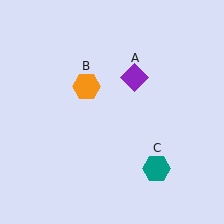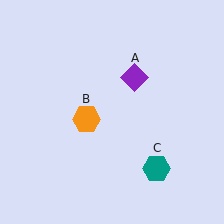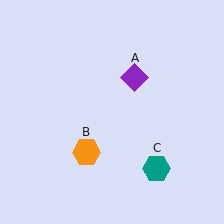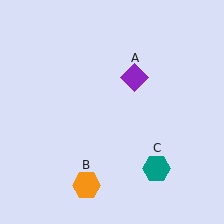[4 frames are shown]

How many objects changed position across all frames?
1 object changed position: orange hexagon (object B).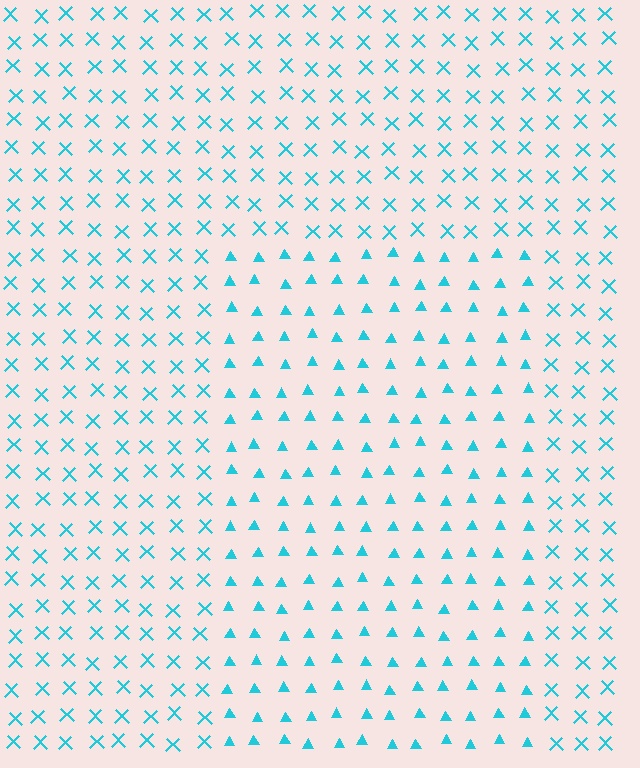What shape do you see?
I see a rectangle.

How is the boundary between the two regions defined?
The boundary is defined by a change in element shape: triangles inside vs. X marks outside. All elements share the same color and spacing.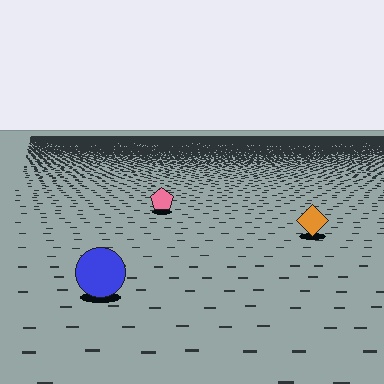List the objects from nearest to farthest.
From nearest to farthest: the blue circle, the orange diamond, the pink pentagon.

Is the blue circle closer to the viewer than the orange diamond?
Yes. The blue circle is closer — you can tell from the texture gradient: the ground texture is coarser near it.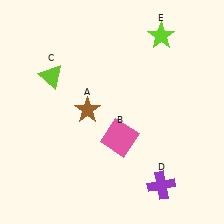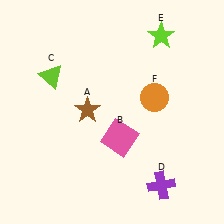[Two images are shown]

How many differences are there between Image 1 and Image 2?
There is 1 difference between the two images.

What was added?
An orange circle (F) was added in Image 2.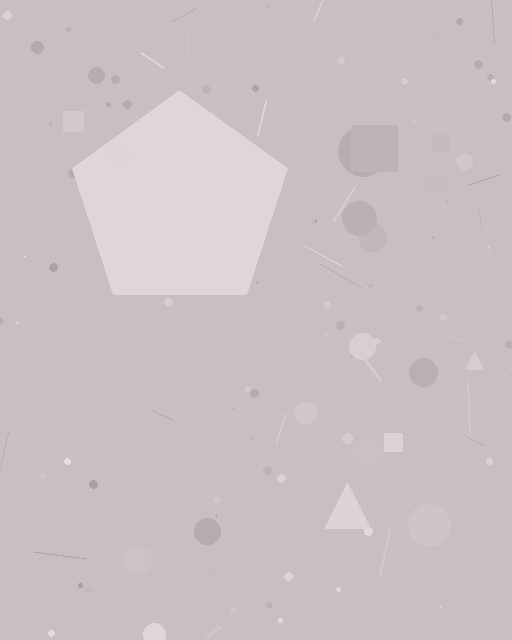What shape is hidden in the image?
A pentagon is hidden in the image.